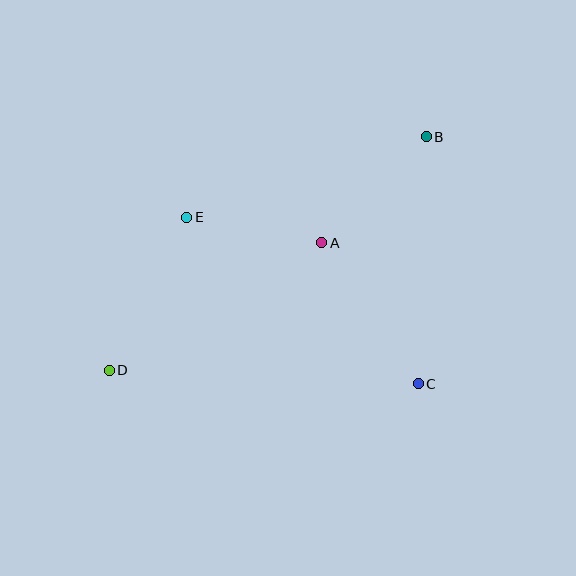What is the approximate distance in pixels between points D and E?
The distance between D and E is approximately 171 pixels.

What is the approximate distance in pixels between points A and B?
The distance between A and B is approximately 149 pixels.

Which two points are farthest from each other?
Points B and D are farthest from each other.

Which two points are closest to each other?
Points A and E are closest to each other.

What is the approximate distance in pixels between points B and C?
The distance between B and C is approximately 247 pixels.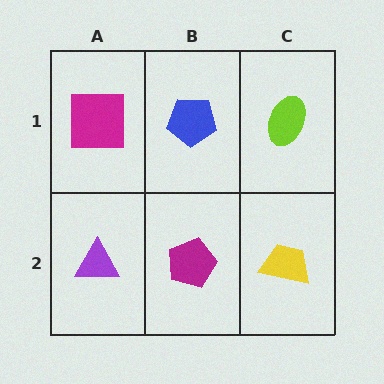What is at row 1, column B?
A blue pentagon.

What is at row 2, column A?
A purple triangle.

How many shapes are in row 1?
3 shapes.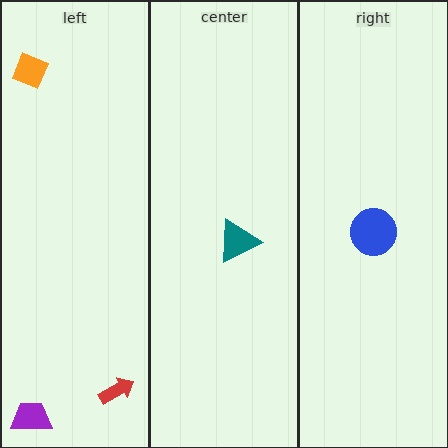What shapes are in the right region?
The blue circle.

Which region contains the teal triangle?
The center region.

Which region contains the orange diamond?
The left region.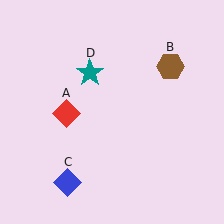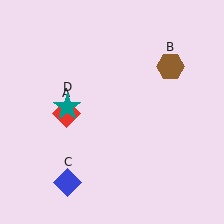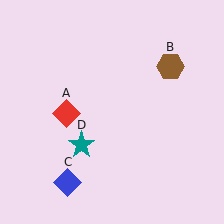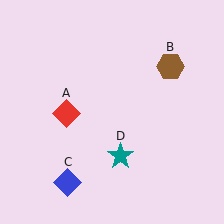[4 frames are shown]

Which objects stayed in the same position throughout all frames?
Red diamond (object A) and brown hexagon (object B) and blue diamond (object C) remained stationary.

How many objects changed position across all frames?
1 object changed position: teal star (object D).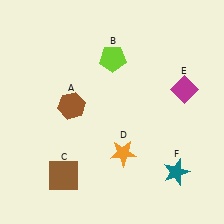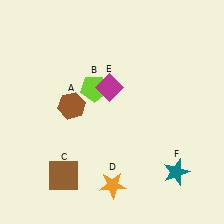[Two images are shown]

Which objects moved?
The objects that moved are: the lime pentagon (B), the orange star (D), the magenta diamond (E).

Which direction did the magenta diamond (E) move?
The magenta diamond (E) moved left.